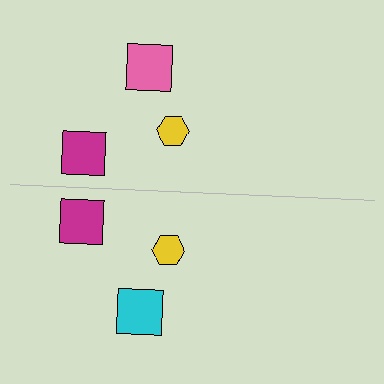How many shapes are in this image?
There are 6 shapes in this image.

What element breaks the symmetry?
The cyan square on the bottom side breaks the symmetry — its mirror counterpart is pink.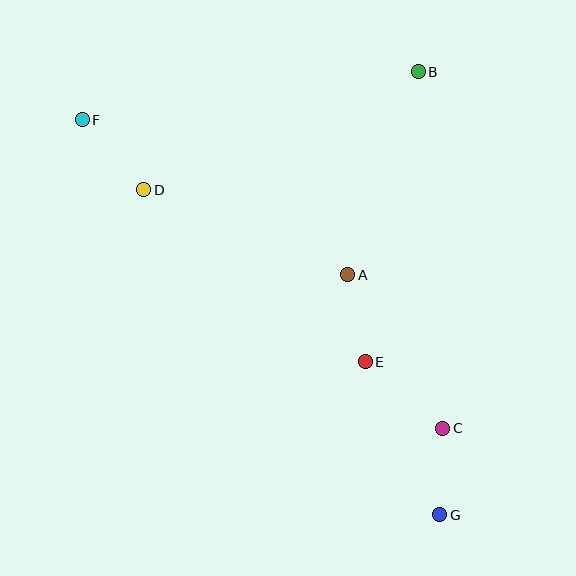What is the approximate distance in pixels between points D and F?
The distance between D and F is approximately 93 pixels.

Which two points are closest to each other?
Points C and G are closest to each other.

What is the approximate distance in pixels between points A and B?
The distance between A and B is approximately 215 pixels.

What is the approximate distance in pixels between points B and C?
The distance between B and C is approximately 357 pixels.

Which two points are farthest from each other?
Points F and G are farthest from each other.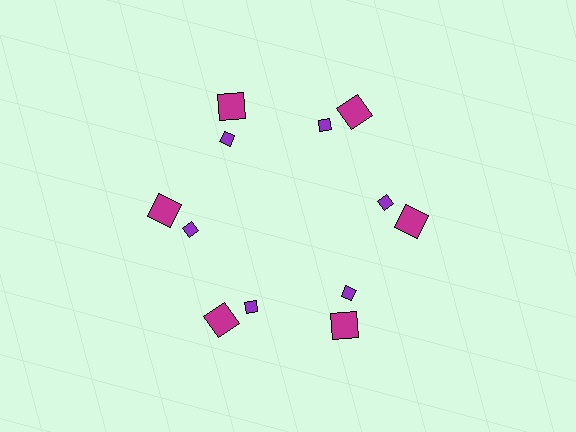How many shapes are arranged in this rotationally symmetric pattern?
There are 12 shapes, arranged in 6 groups of 2.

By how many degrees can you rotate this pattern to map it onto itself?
The pattern maps onto itself every 60 degrees of rotation.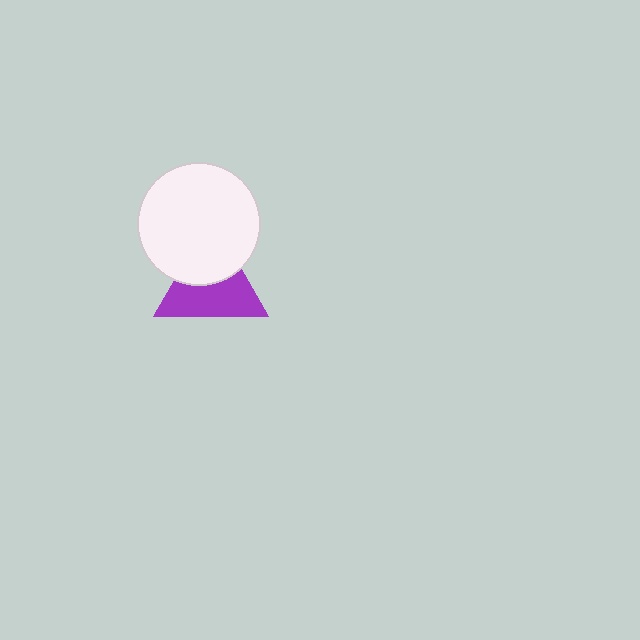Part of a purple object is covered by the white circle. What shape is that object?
It is a triangle.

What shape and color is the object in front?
The object in front is a white circle.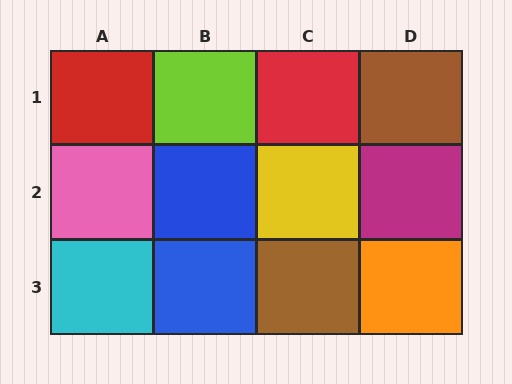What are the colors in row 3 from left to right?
Cyan, blue, brown, orange.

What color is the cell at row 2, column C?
Yellow.